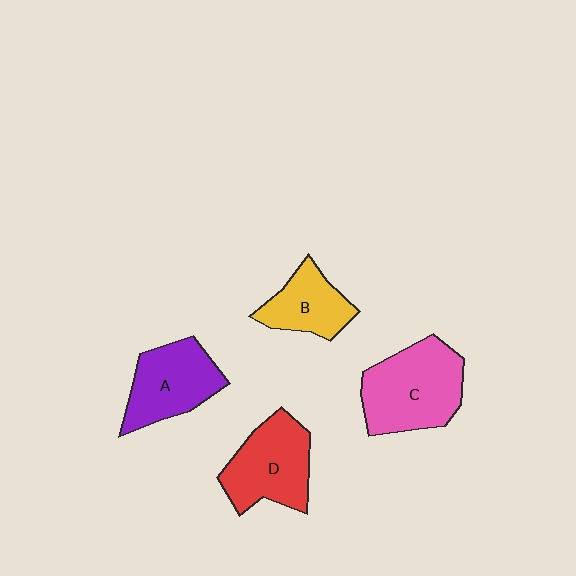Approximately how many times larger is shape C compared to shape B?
Approximately 1.7 times.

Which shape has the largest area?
Shape C (pink).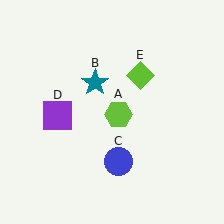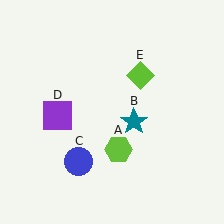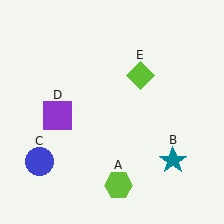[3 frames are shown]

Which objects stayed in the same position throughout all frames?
Purple square (object D) and lime diamond (object E) remained stationary.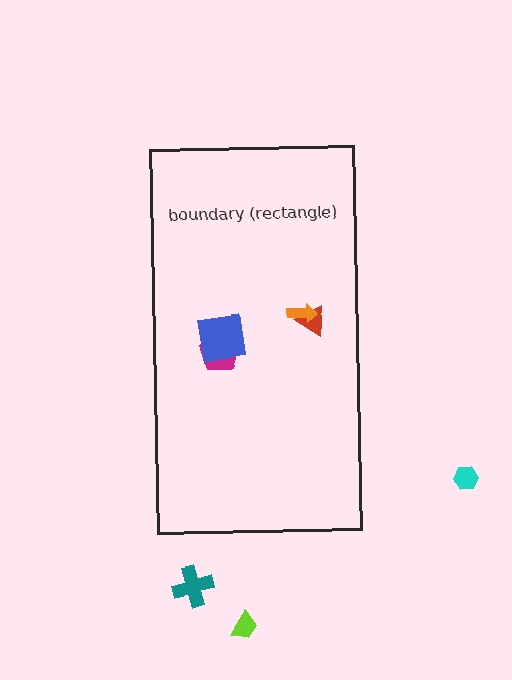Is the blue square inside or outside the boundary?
Inside.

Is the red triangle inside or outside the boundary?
Inside.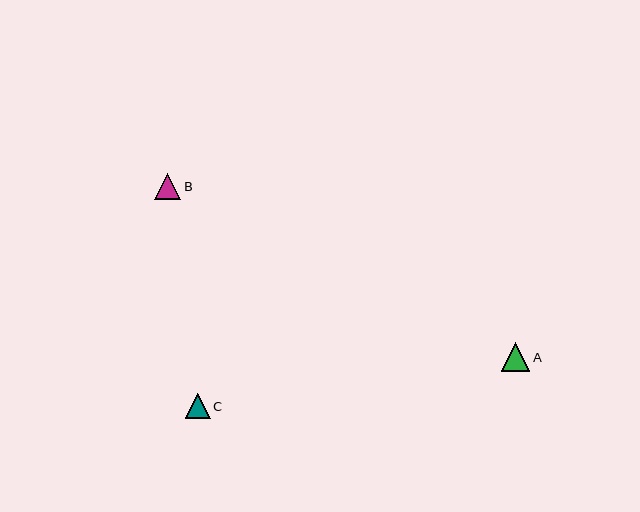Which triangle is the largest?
Triangle A is the largest with a size of approximately 28 pixels.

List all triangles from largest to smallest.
From largest to smallest: A, B, C.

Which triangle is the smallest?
Triangle C is the smallest with a size of approximately 25 pixels.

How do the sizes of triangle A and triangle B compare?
Triangle A and triangle B are approximately the same size.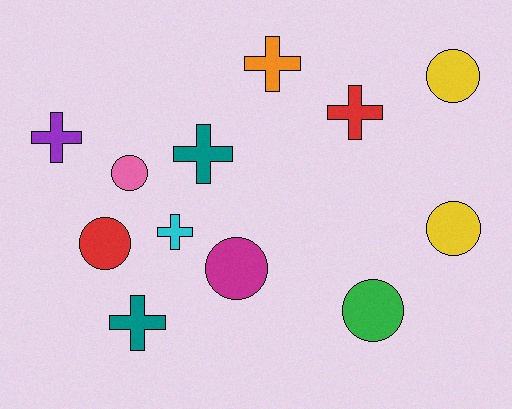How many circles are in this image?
There are 6 circles.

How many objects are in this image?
There are 12 objects.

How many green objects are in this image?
There is 1 green object.